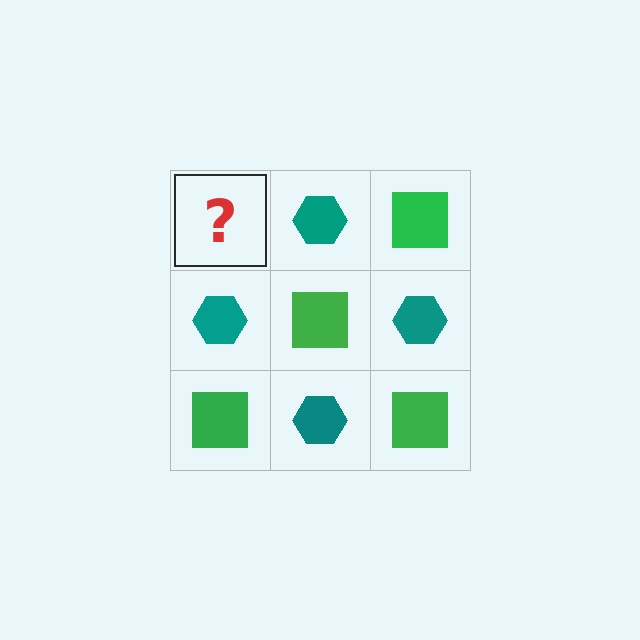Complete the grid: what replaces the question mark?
The question mark should be replaced with a green square.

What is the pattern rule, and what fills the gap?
The rule is that it alternates green square and teal hexagon in a checkerboard pattern. The gap should be filled with a green square.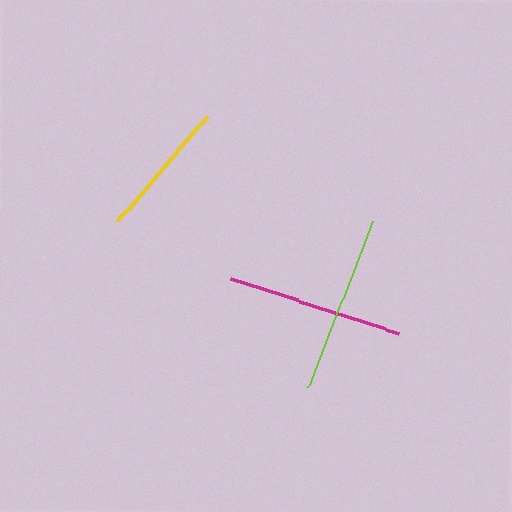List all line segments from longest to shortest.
From longest to shortest: lime, magenta, yellow.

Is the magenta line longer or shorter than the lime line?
The lime line is longer than the magenta line.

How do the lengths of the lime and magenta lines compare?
The lime and magenta lines are approximately the same length.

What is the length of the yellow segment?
The yellow segment is approximately 139 pixels long.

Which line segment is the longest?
The lime line is the longest at approximately 178 pixels.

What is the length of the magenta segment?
The magenta segment is approximately 177 pixels long.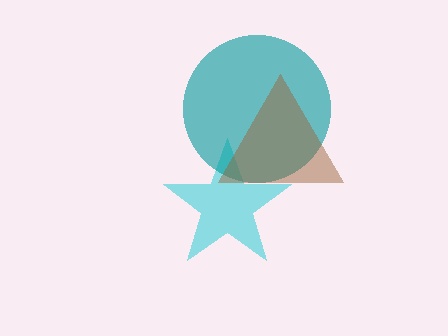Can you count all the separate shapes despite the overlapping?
Yes, there are 3 separate shapes.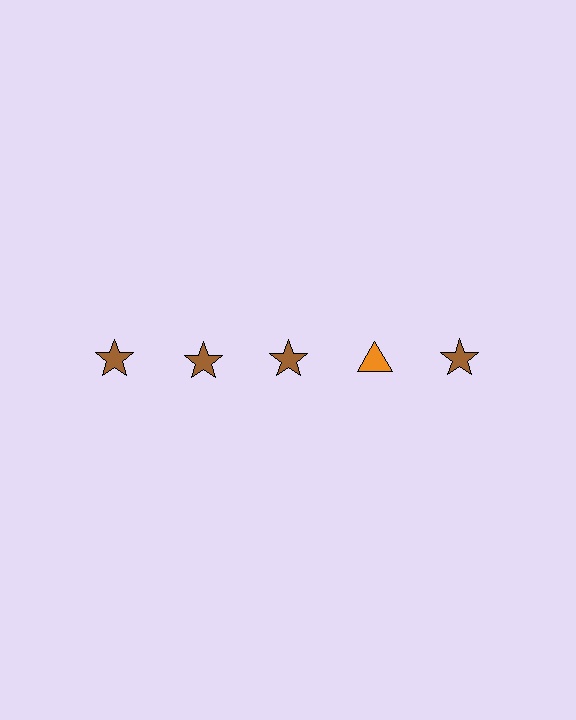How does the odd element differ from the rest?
It differs in both color (orange instead of brown) and shape (triangle instead of star).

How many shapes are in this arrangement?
There are 5 shapes arranged in a grid pattern.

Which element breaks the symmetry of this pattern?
The orange triangle in the top row, second from right column breaks the symmetry. All other shapes are brown stars.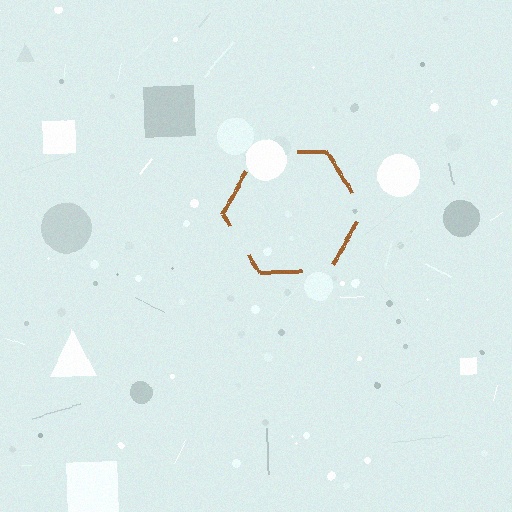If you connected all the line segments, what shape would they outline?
They would outline a hexagon.